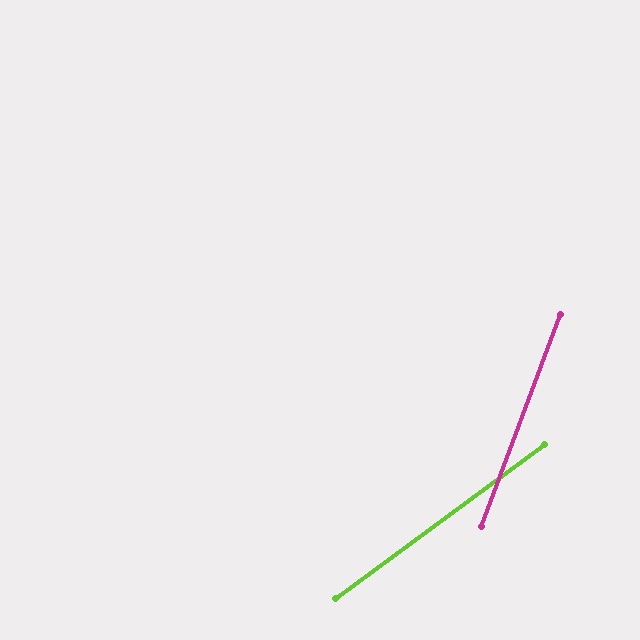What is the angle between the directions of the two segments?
Approximately 33 degrees.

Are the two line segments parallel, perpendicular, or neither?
Neither parallel nor perpendicular — they differ by about 33°.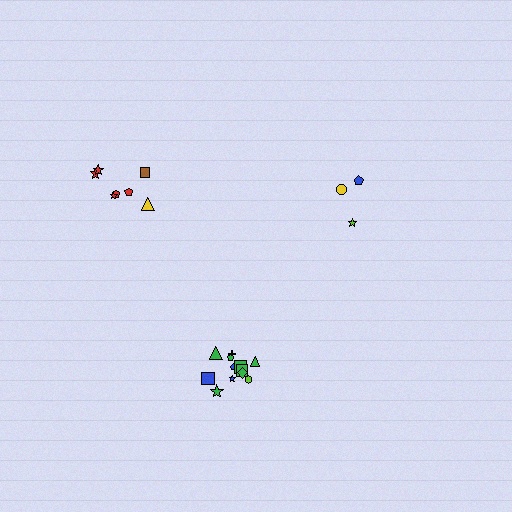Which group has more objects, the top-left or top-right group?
The top-left group.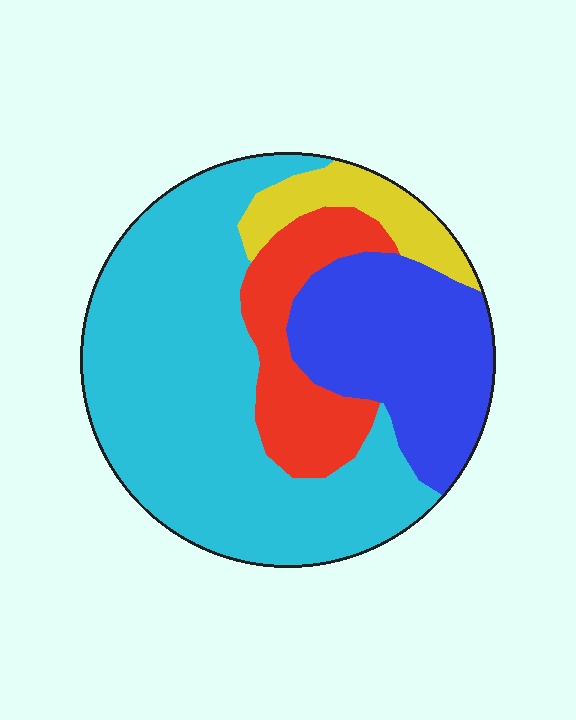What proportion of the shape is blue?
Blue covers about 25% of the shape.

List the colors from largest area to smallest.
From largest to smallest: cyan, blue, red, yellow.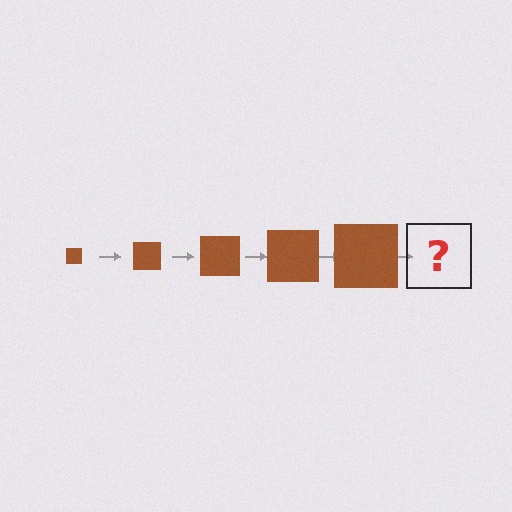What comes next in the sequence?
The next element should be a brown square, larger than the previous one.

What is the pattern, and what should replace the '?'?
The pattern is that the square gets progressively larger each step. The '?' should be a brown square, larger than the previous one.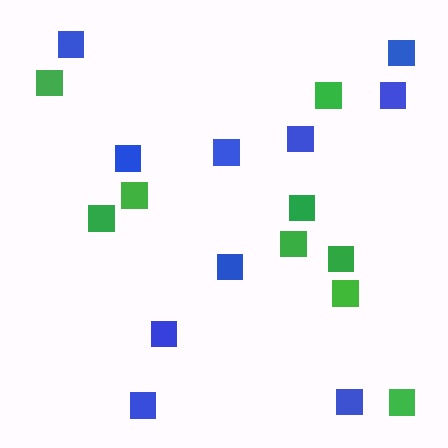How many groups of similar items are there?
There are 2 groups: one group of blue squares (10) and one group of green squares (9).